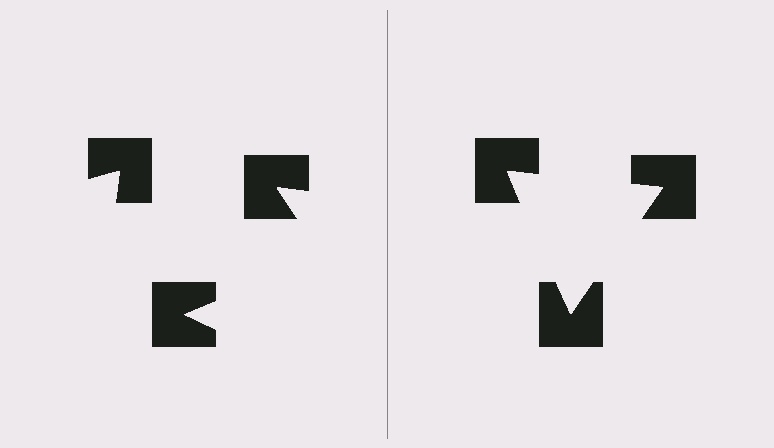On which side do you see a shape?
An illusory triangle appears on the right side. On the left side the wedge cuts are rotated, so no coherent shape forms.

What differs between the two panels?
The notched squares are positioned identically on both sides; only the wedge orientations differ. On the right they align to a triangle; on the left they are misaligned.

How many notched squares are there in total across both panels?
6 — 3 on each side.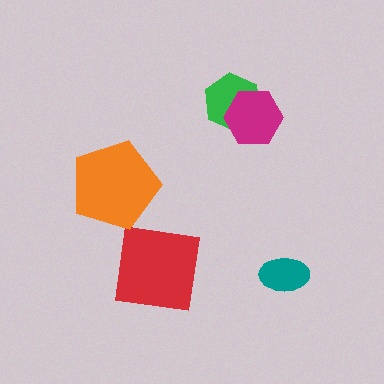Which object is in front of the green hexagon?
The magenta hexagon is in front of the green hexagon.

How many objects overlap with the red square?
0 objects overlap with the red square.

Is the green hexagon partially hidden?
Yes, it is partially covered by another shape.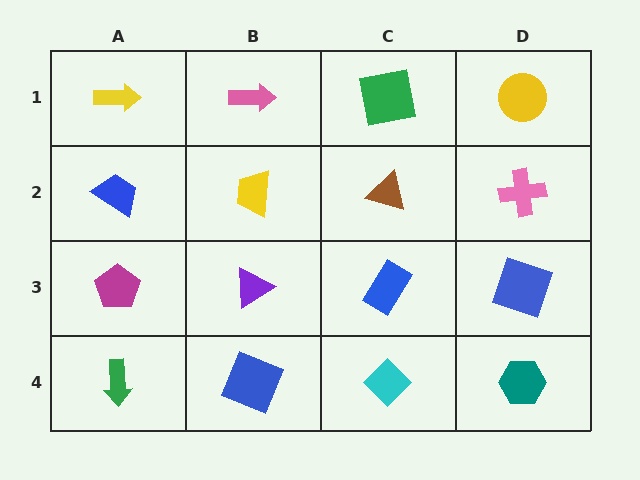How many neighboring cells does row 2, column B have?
4.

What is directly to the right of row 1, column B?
A green square.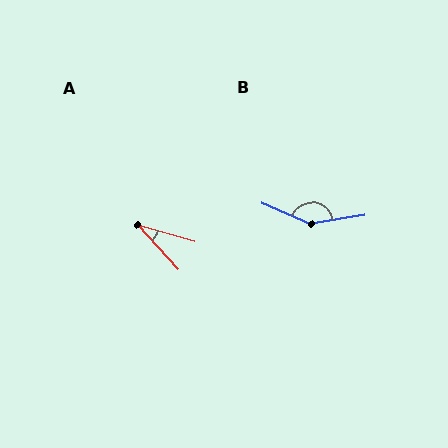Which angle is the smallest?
A, at approximately 32 degrees.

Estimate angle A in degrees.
Approximately 32 degrees.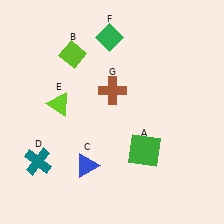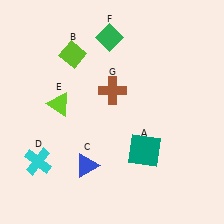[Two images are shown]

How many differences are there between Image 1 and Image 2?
There are 2 differences between the two images.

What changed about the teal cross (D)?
In Image 1, D is teal. In Image 2, it changed to cyan.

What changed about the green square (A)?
In Image 1, A is green. In Image 2, it changed to teal.